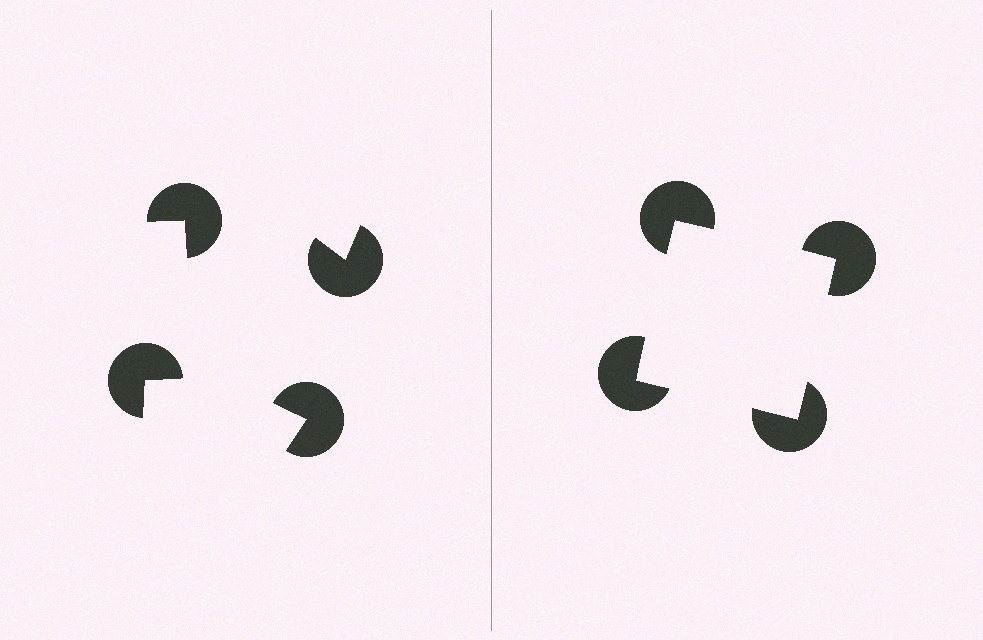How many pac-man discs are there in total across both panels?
8 — 4 on each side.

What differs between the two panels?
The pac-man discs are positioned identically on both sides; only the wedge orientations differ. On the right they align to a square; on the left they are misaligned.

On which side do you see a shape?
An illusory square appears on the right side. On the left side the wedge cuts are rotated, so no coherent shape forms.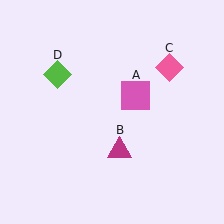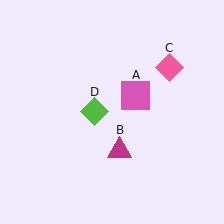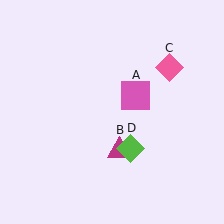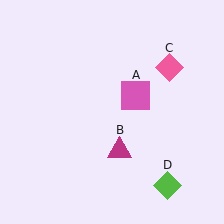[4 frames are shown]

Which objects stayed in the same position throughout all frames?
Pink square (object A) and magenta triangle (object B) and pink diamond (object C) remained stationary.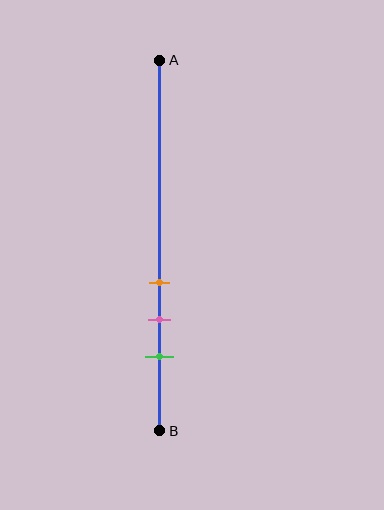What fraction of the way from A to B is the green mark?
The green mark is approximately 80% (0.8) of the way from A to B.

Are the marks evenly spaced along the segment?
Yes, the marks are approximately evenly spaced.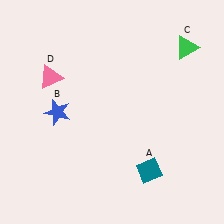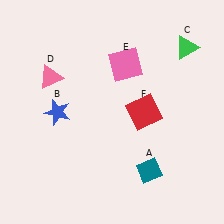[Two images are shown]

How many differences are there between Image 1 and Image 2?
There are 2 differences between the two images.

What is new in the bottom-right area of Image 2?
A red square (F) was added in the bottom-right area of Image 2.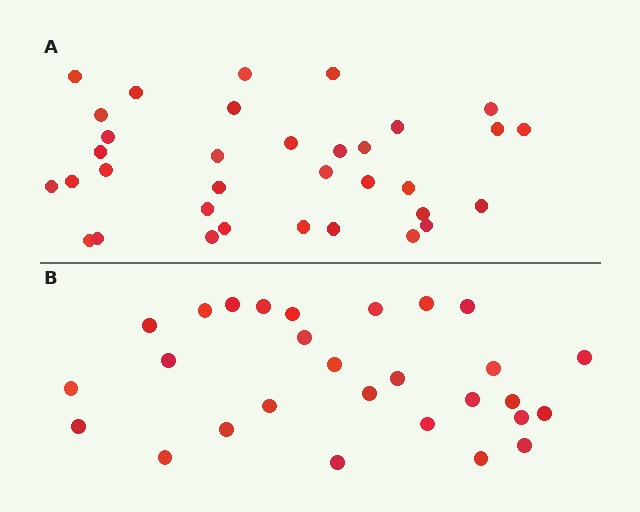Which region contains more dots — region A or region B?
Region A (the top region) has more dots.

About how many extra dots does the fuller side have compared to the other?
Region A has about 6 more dots than region B.